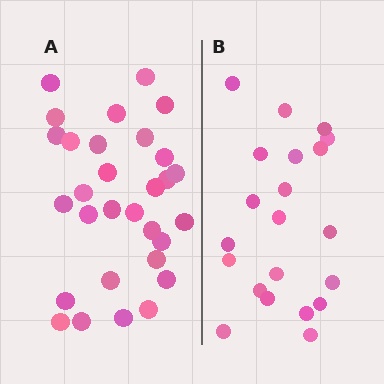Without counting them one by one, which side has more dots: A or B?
Region A (the left region) has more dots.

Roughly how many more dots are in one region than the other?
Region A has roughly 8 or so more dots than region B.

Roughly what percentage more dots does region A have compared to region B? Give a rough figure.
About 45% more.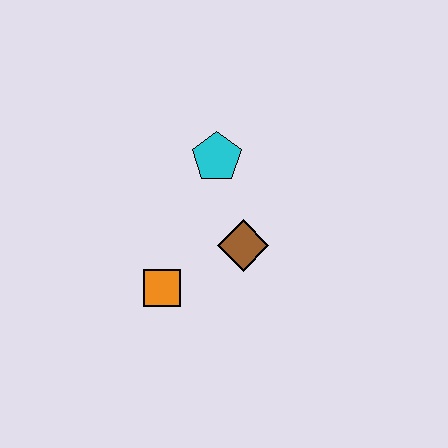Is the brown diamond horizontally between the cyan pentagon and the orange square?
No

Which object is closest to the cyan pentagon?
The brown diamond is closest to the cyan pentagon.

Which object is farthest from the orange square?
The cyan pentagon is farthest from the orange square.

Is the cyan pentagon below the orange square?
No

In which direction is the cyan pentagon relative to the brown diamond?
The cyan pentagon is above the brown diamond.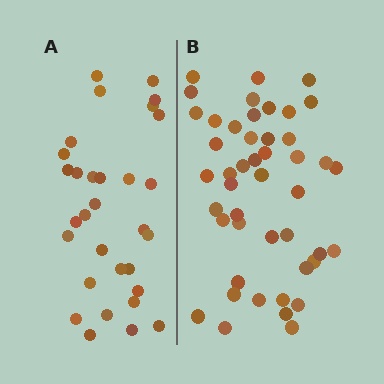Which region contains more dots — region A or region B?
Region B (the right region) has more dots.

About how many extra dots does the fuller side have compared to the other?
Region B has approximately 15 more dots than region A.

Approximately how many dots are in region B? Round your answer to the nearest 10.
About 50 dots. (The exact count is 46, which rounds to 50.)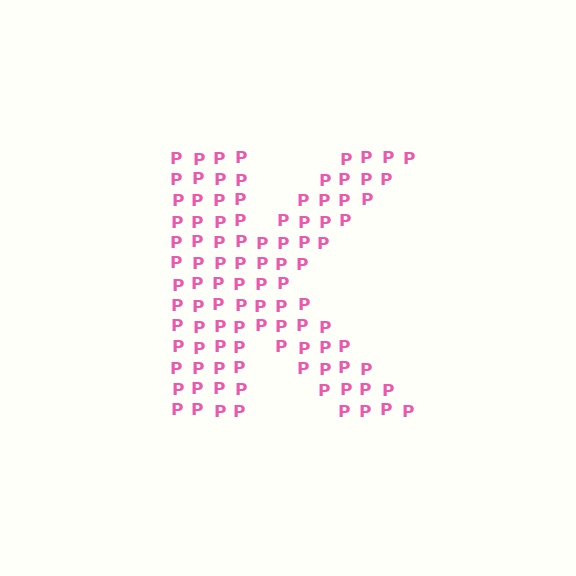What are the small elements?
The small elements are letter P's.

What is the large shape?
The large shape is the letter K.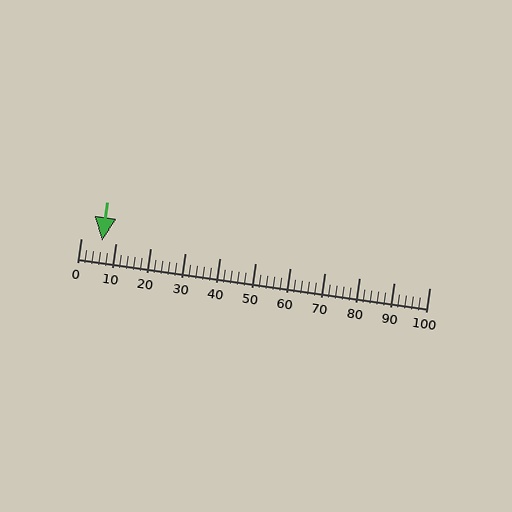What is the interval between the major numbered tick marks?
The major tick marks are spaced 10 units apart.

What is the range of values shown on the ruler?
The ruler shows values from 0 to 100.